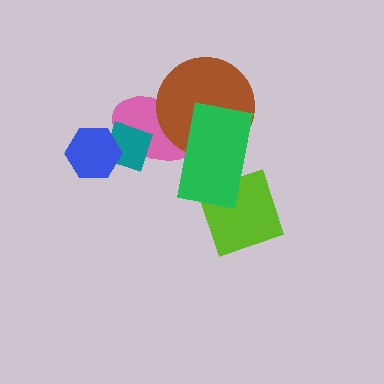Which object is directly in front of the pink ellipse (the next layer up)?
The brown circle is directly in front of the pink ellipse.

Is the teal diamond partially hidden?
Yes, it is partially covered by another shape.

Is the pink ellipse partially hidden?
Yes, it is partially covered by another shape.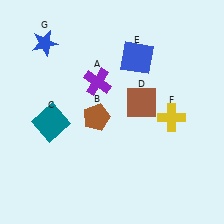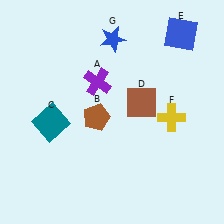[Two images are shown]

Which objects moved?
The objects that moved are: the blue square (E), the blue star (G).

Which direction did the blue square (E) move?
The blue square (E) moved right.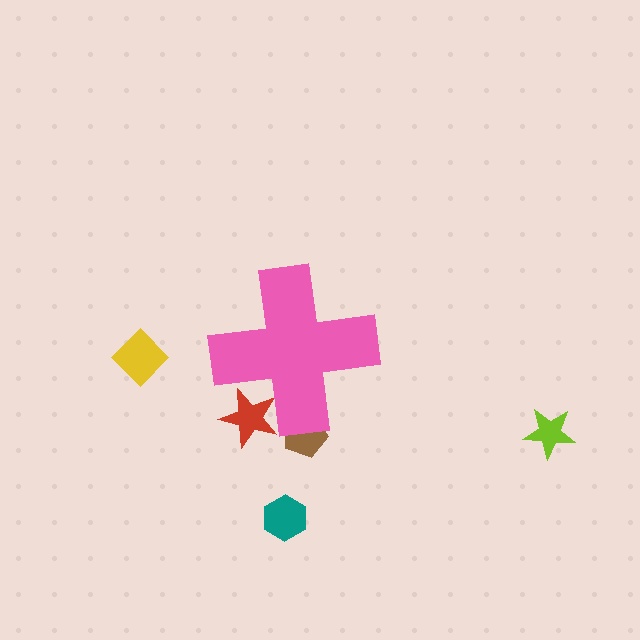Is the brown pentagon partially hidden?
Yes, the brown pentagon is partially hidden behind the pink cross.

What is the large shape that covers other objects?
A pink cross.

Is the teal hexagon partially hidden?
No, the teal hexagon is fully visible.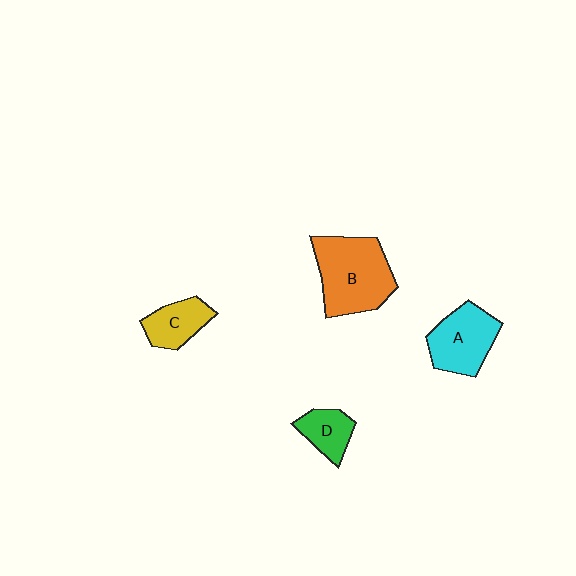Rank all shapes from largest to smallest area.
From largest to smallest: B (orange), A (cyan), C (yellow), D (green).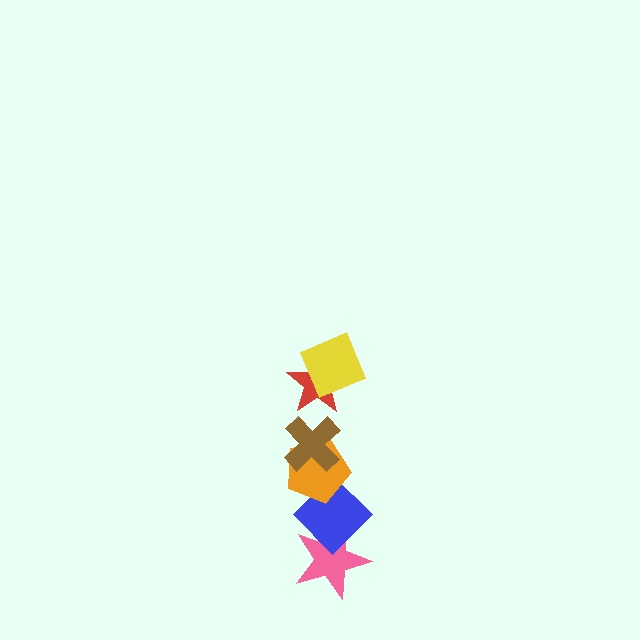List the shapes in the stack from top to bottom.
From top to bottom: the yellow square, the red star, the brown cross, the orange pentagon, the blue diamond, the pink star.